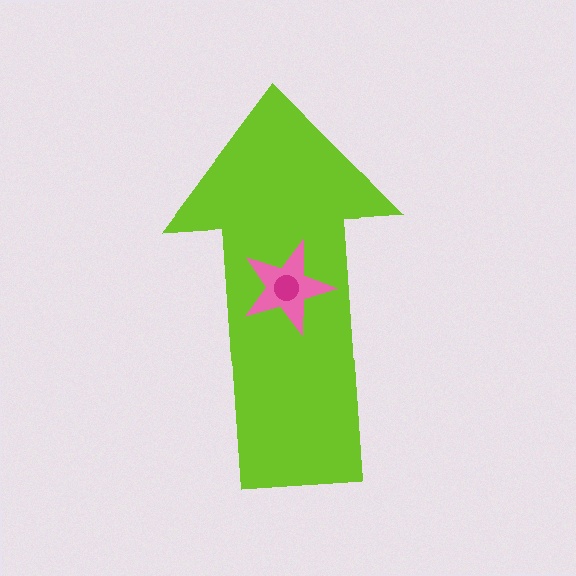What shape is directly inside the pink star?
The magenta circle.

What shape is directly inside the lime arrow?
The pink star.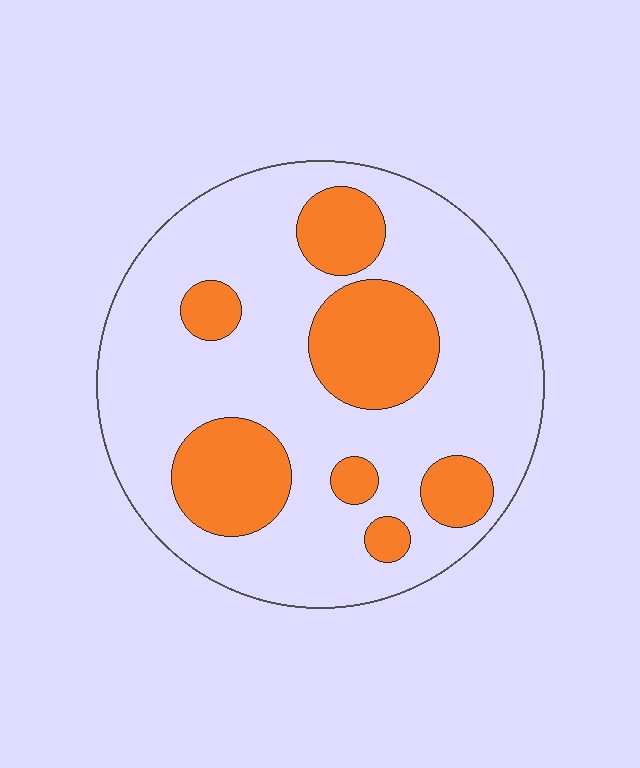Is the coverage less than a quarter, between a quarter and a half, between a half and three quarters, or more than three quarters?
Between a quarter and a half.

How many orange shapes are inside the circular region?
7.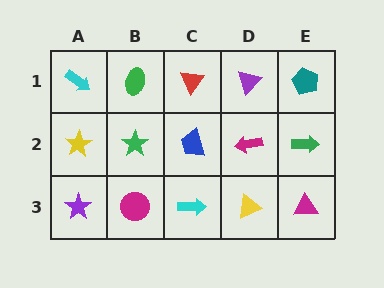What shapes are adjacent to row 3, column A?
A yellow star (row 2, column A), a magenta circle (row 3, column B).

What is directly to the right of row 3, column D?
A magenta triangle.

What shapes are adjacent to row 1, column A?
A yellow star (row 2, column A), a green ellipse (row 1, column B).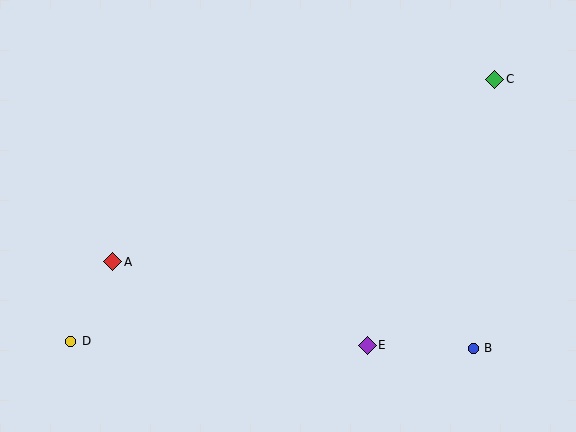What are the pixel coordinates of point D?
Point D is at (71, 341).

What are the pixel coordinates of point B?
Point B is at (473, 348).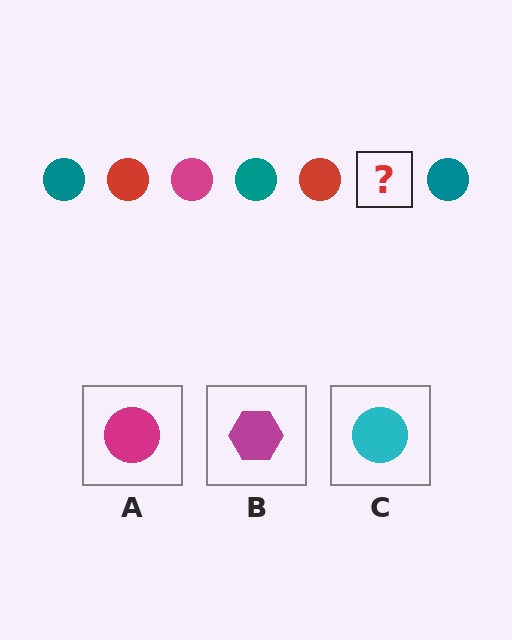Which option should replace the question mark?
Option A.